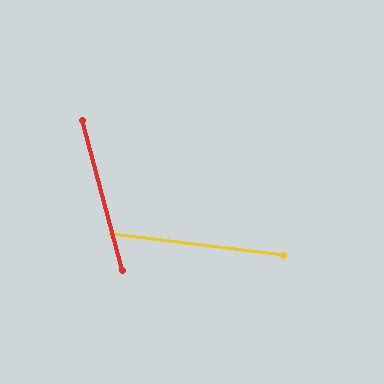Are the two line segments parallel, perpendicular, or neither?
Neither parallel nor perpendicular — they differ by about 68°.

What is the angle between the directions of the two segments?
Approximately 68 degrees.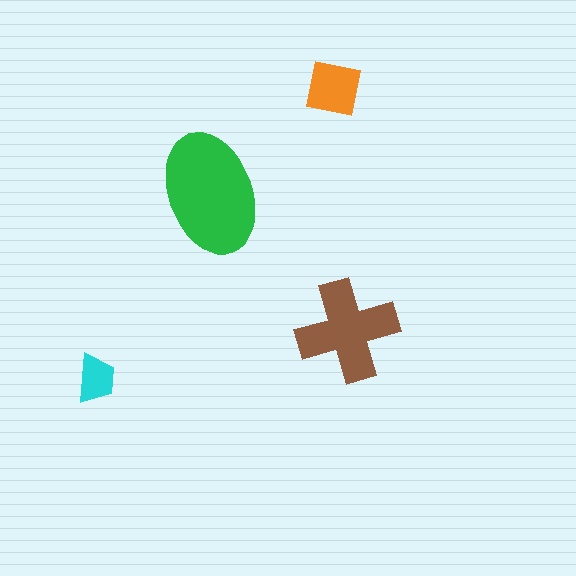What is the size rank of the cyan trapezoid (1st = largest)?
4th.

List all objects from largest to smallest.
The green ellipse, the brown cross, the orange square, the cyan trapezoid.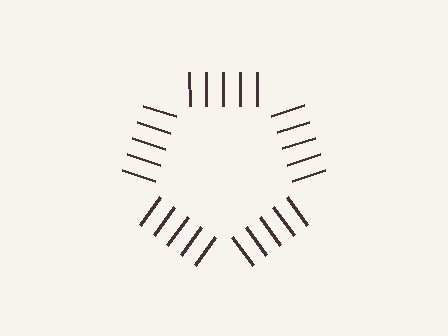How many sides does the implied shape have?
5 sides — the line-ends trace a pentagon.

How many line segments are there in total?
25 — 5 along each of the 5 edges.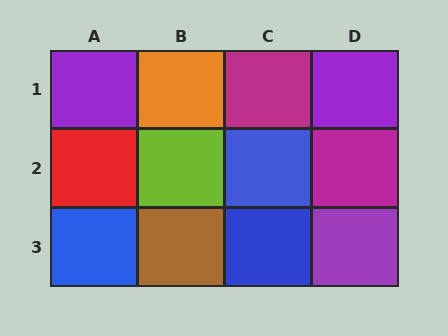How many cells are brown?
1 cell is brown.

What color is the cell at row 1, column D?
Purple.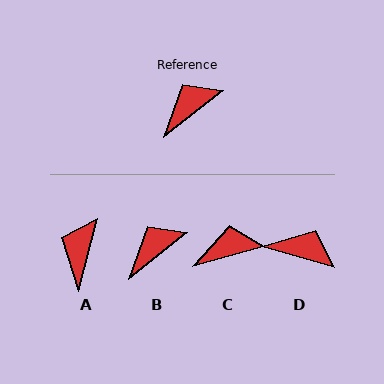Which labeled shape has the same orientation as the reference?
B.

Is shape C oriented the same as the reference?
No, it is off by about 23 degrees.